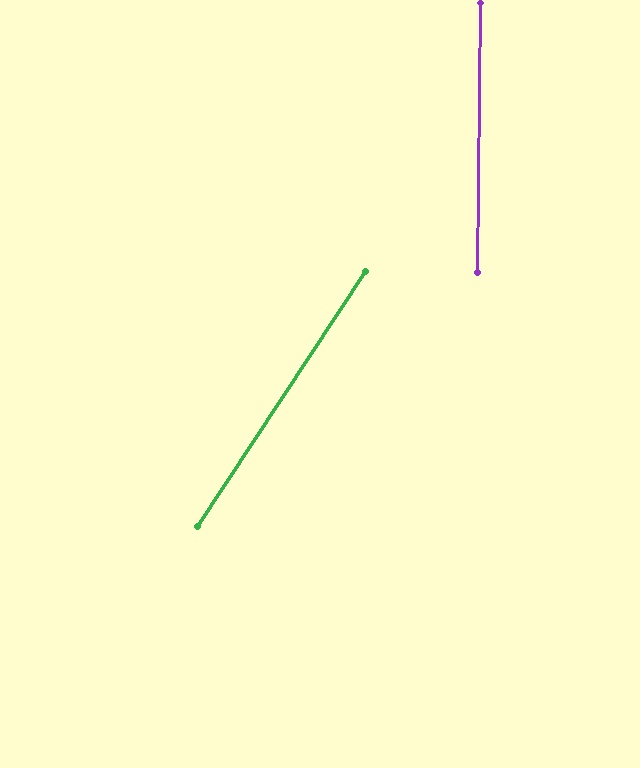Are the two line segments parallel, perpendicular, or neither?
Neither parallel nor perpendicular — they differ by about 33°.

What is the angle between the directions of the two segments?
Approximately 33 degrees.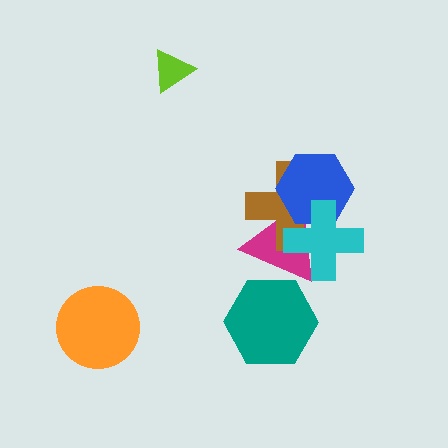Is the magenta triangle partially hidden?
Yes, it is partially covered by another shape.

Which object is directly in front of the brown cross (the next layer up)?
The blue hexagon is directly in front of the brown cross.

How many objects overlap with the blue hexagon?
3 objects overlap with the blue hexagon.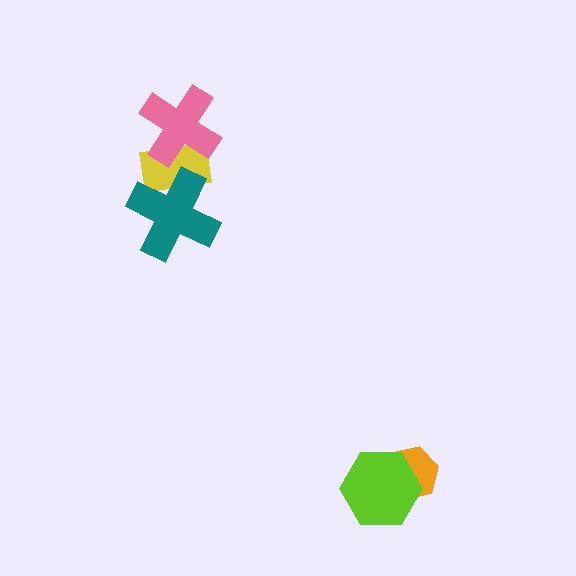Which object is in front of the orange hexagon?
The lime hexagon is in front of the orange hexagon.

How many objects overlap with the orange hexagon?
1 object overlaps with the orange hexagon.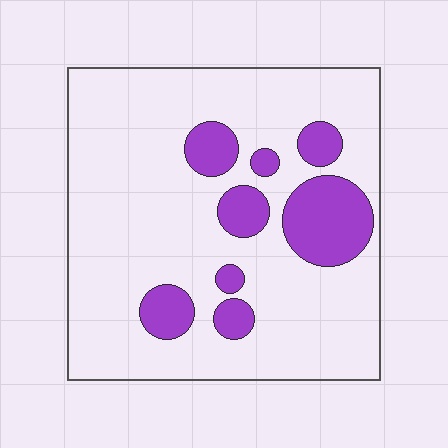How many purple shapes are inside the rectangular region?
8.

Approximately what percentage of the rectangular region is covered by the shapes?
Approximately 20%.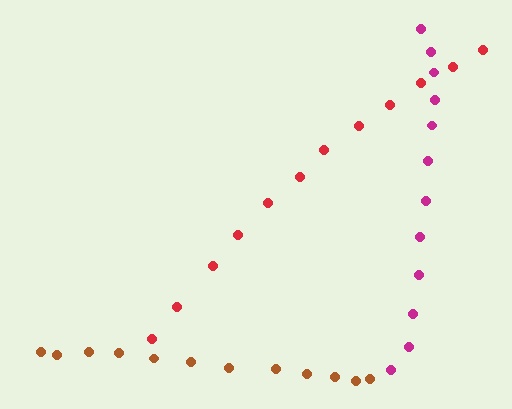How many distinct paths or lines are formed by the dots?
There are 3 distinct paths.